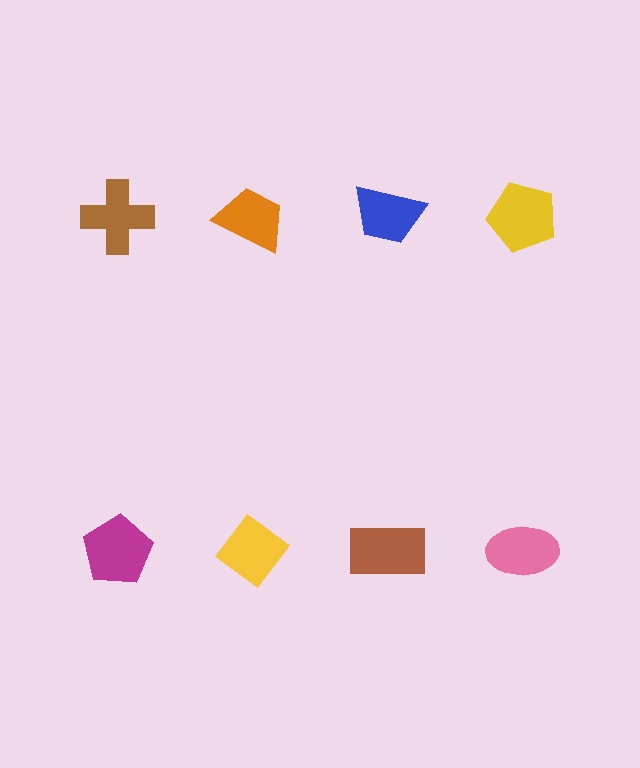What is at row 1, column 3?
A blue trapezoid.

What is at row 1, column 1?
A brown cross.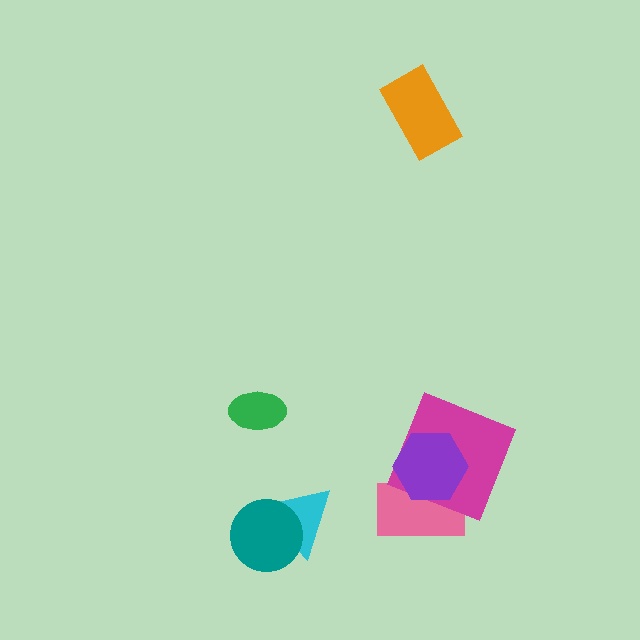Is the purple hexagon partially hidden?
No, no other shape covers it.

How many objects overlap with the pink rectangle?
2 objects overlap with the pink rectangle.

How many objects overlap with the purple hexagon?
2 objects overlap with the purple hexagon.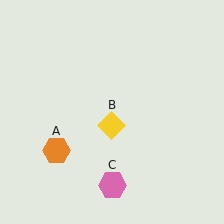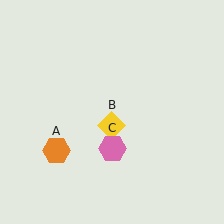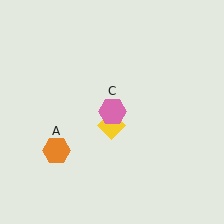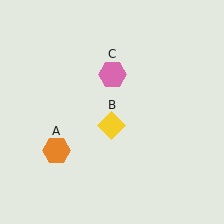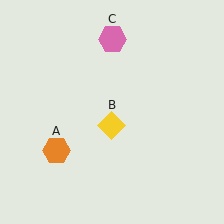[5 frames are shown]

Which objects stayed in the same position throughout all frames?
Orange hexagon (object A) and yellow diamond (object B) remained stationary.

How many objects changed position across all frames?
1 object changed position: pink hexagon (object C).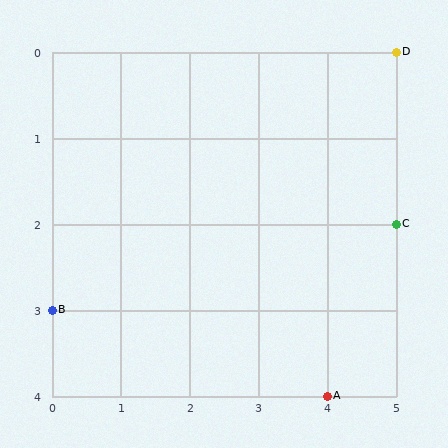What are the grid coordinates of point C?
Point C is at grid coordinates (5, 2).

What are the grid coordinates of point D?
Point D is at grid coordinates (5, 0).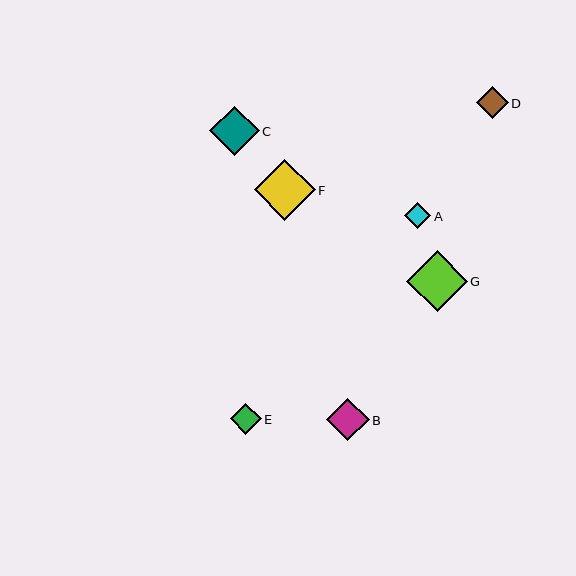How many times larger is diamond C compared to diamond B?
Diamond C is approximately 1.2 times the size of diamond B.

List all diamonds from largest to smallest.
From largest to smallest: F, G, C, B, E, D, A.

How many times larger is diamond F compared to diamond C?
Diamond F is approximately 1.2 times the size of diamond C.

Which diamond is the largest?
Diamond F is the largest with a size of approximately 61 pixels.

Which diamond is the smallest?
Diamond A is the smallest with a size of approximately 26 pixels.